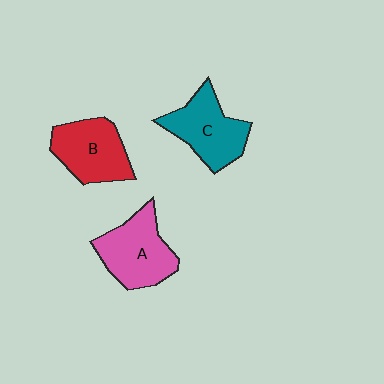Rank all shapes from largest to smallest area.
From largest to smallest: A (pink), C (teal), B (red).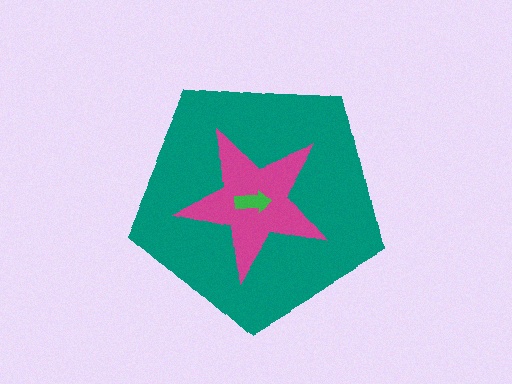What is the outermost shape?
The teal pentagon.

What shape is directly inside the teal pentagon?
The magenta star.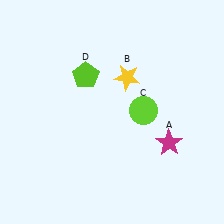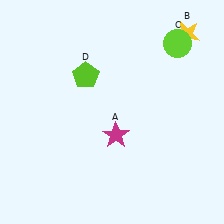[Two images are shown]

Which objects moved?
The objects that moved are: the magenta star (A), the yellow star (B), the lime circle (C).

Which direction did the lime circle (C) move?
The lime circle (C) moved up.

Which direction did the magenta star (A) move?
The magenta star (A) moved left.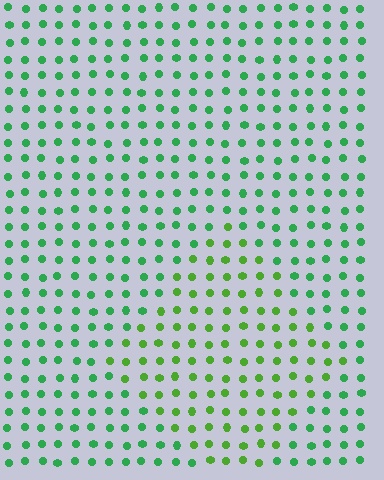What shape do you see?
I see a diamond.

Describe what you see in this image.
The image is filled with small green elements in a uniform arrangement. A diamond-shaped region is visible where the elements are tinted to a slightly different hue, forming a subtle color boundary.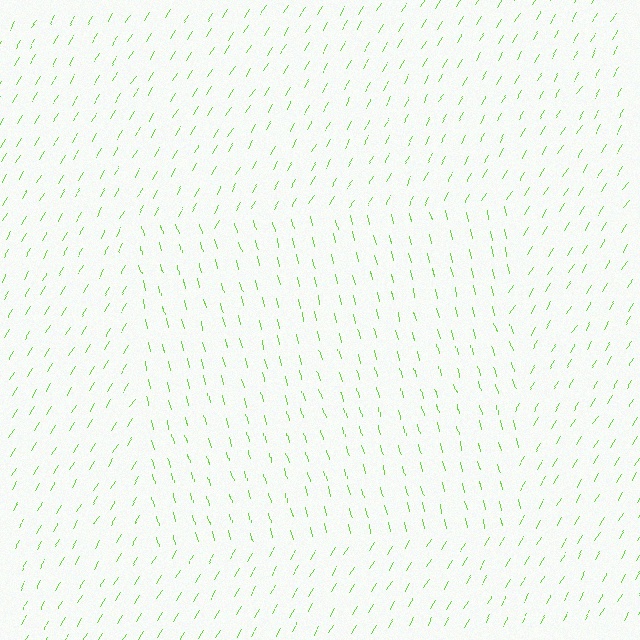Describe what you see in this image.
The image is filled with small lime line segments. A rectangle region in the image has lines oriented differently from the surrounding lines, creating a visible texture boundary.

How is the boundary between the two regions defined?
The boundary is defined purely by a change in line orientation (approximately 45 degrees difference). All lines are the same color and thickness.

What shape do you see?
I see a rectangle.